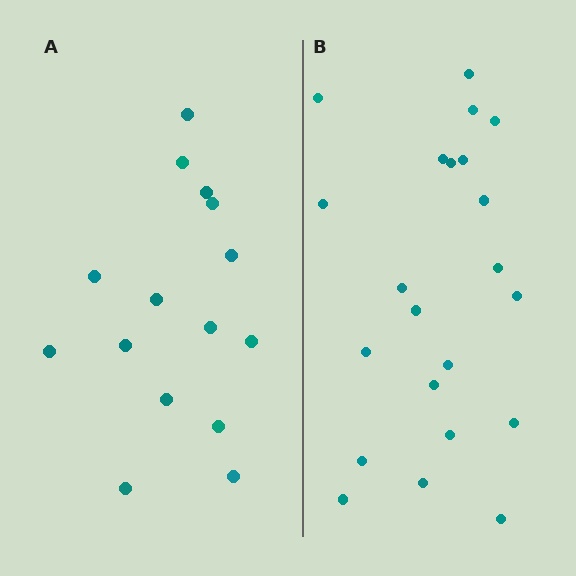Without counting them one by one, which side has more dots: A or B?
Region B (the right region) has more dots.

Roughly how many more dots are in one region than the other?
Region B has roughly 8 or so more dots than region A.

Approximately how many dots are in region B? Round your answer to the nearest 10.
About 20 dots. (The exact count is 22, which rounds to 20.)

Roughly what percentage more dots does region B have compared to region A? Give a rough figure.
About 45% more.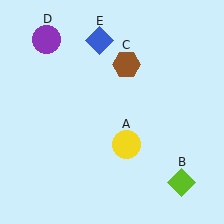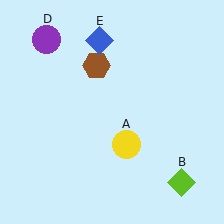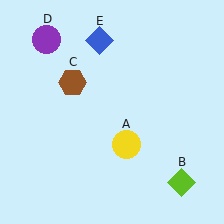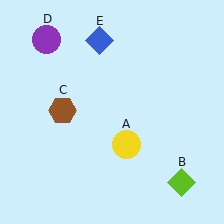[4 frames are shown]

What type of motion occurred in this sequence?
The brown hexagon (object C) rotated counterclockwise around the center of the scene.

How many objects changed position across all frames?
1 object changed position: brown hexagon (object C).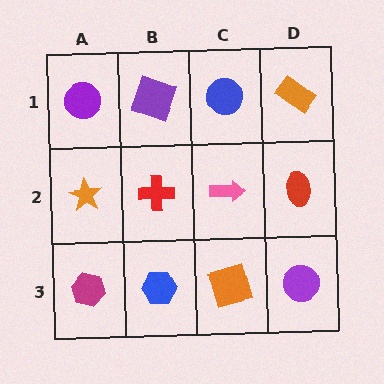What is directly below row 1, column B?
A red cross.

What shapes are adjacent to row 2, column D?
An orange rectangle (row 1, column D), a purple circle (row 3, column D), a pink arrow (row 2, column C).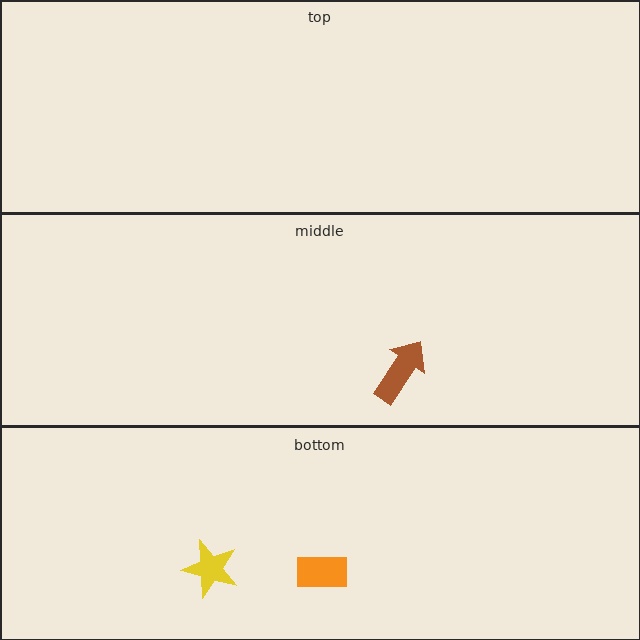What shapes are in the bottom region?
The orange rectangle, the yellow star.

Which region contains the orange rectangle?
The bottom region.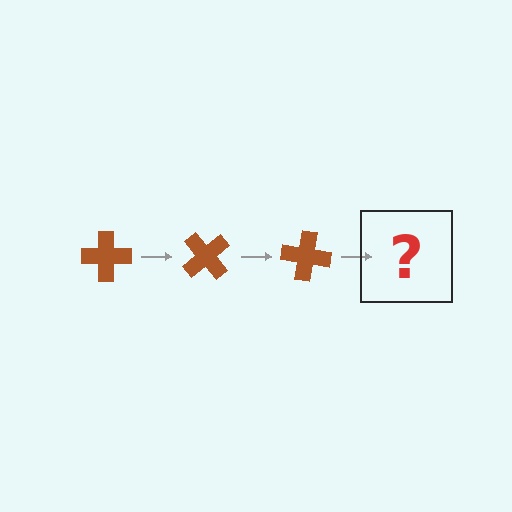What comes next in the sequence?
The next element should be a brown cross rotated 150 degrees.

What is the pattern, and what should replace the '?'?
The pattern is that the cross rotates 50 degrees each step. The '?' should be a brown cross rotated 150 degrees.